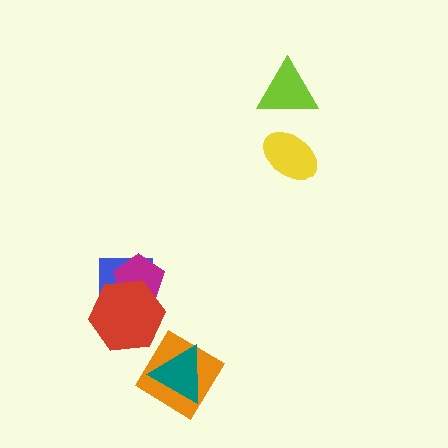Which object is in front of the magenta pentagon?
The red hexagon is in front of the magenta pentagon.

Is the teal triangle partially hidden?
No, no other shape covers it.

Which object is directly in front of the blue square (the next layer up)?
The magenta pentagon is directly in front of the blue square.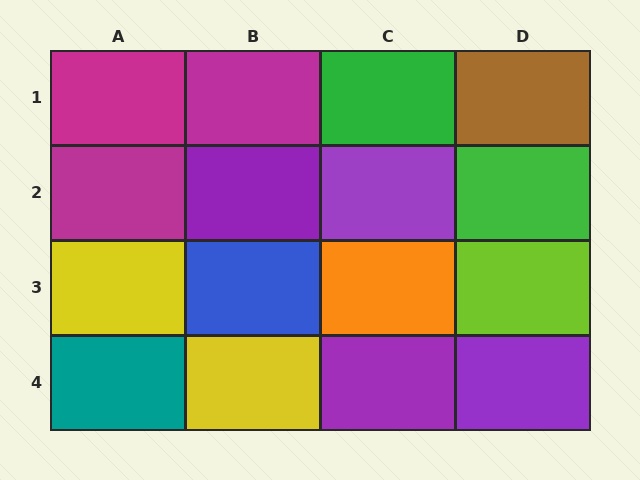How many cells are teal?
1 cell is teal.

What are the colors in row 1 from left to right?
Magenta, magenta, green, brown.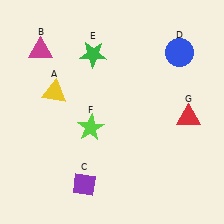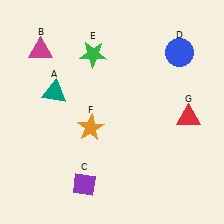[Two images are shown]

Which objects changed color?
A changed from yellow to teal. F changed from lime to orange.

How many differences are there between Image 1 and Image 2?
There are 2 differences between the two images.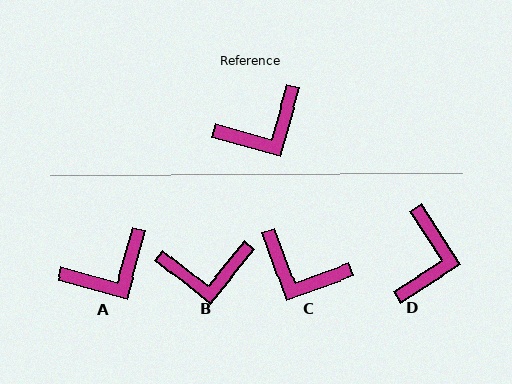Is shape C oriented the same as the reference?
No, it is off by about 54 degrees.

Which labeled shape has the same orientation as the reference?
A.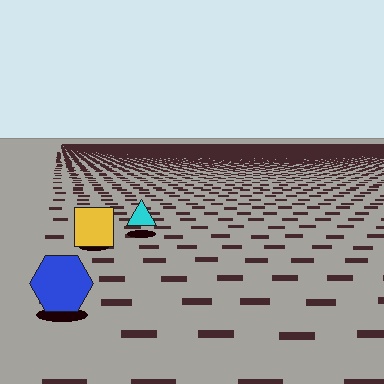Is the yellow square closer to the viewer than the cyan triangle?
Yes. The yellow square is closer — you can tell from the texture gradient: the ground texture is coarser near it.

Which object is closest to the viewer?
The blue hexagon is closest. The texture marks near it are larger and more spread out.